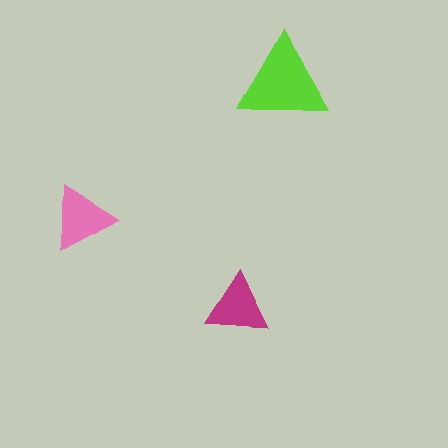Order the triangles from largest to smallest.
the lime one, the pink one, the magenta one.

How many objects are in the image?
There are 3 objects in the image.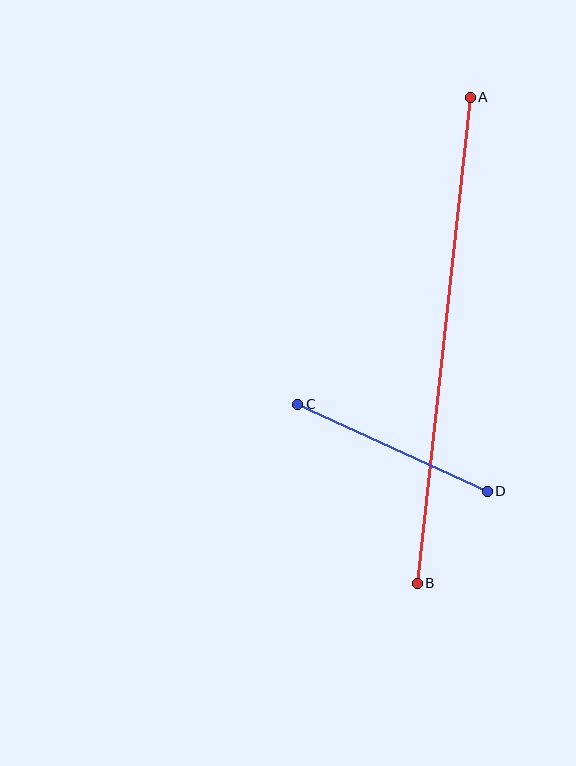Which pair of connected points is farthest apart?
Points A and B are farthest apart.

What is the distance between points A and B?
The distance is approximately 489 pixels.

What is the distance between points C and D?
The distance is approximately 209 pixels.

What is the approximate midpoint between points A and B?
The midpoint is at approximately (444, 340) pixels.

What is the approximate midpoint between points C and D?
The midpoint is at approximately (392, 448) pixels.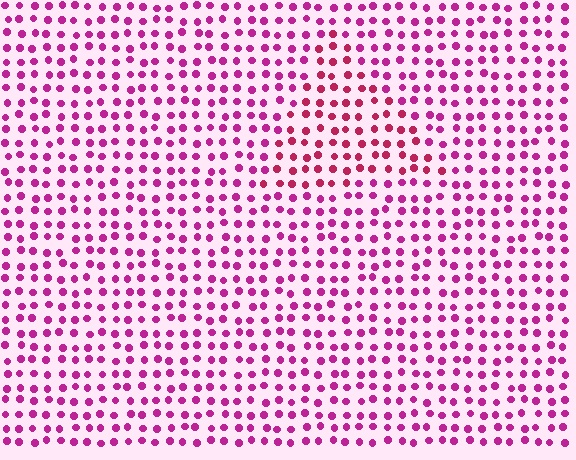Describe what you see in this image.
The image is filled with small magenta elements in a uniform arrangement. A triangle-shaped region is visible where the elements are tinted to a slightly different hue, forming a subtle color boundary.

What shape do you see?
I see a triangle.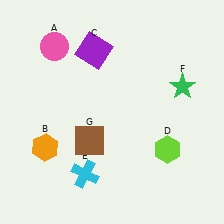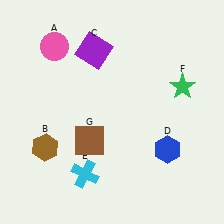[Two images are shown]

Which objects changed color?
B changed from orange to brown. D changed from lime to blue.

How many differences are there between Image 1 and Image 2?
There are 2 differences between the two images.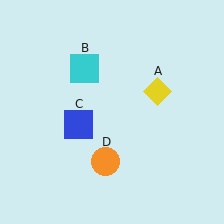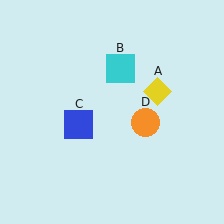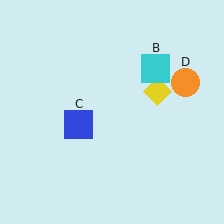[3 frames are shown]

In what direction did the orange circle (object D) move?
The orange circle (object D) moved up and to the right.